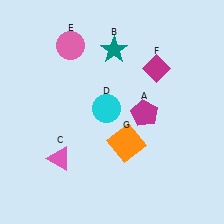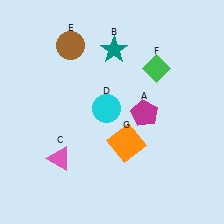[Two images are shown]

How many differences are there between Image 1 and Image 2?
There are 2 differences between the two images.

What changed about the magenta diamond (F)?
In Image 1, F is magenta. In Image 2, it changed to green.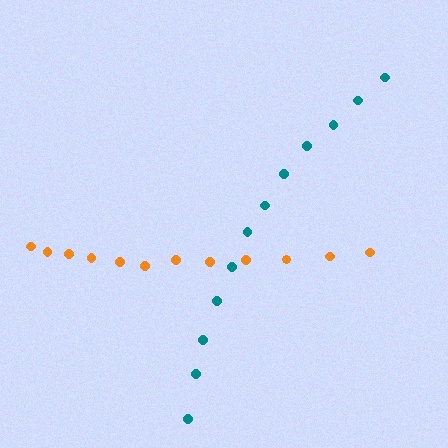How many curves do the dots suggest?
There are 2 distinct paths.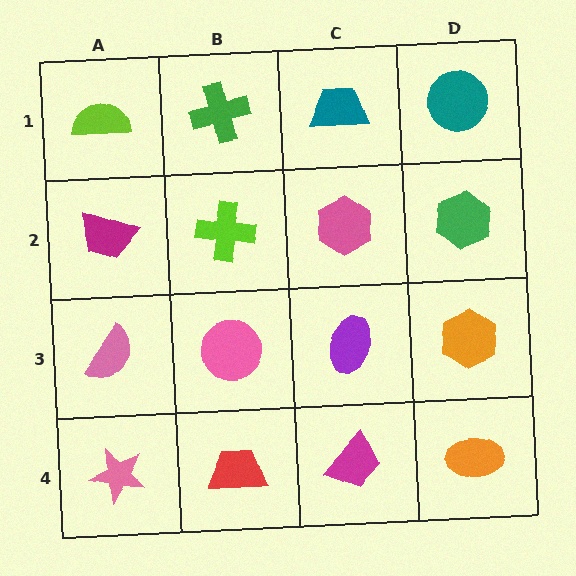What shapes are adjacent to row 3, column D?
A green hexagon (row 2, column D), an orange ellipse (row 4, column D), a purple ellipse (row 3, column C).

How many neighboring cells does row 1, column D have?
2.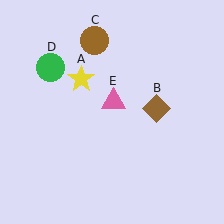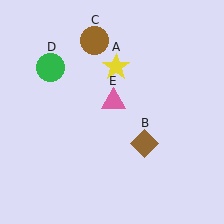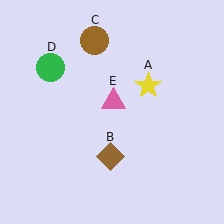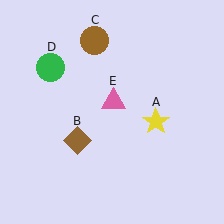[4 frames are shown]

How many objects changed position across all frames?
2 objects changed position: yellow star (object A), brown diamond (object B).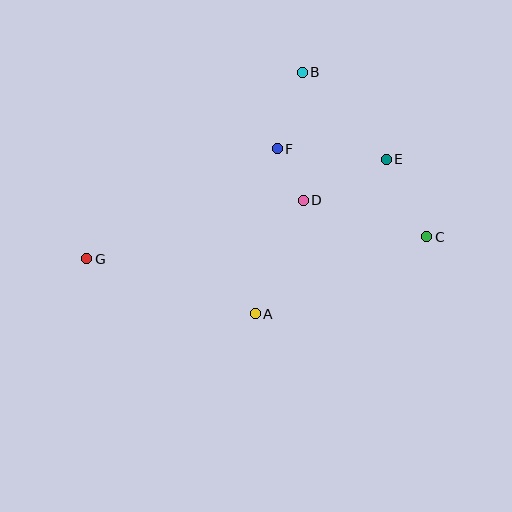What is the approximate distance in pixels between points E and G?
The distance between E and G is approximately 316 pixels.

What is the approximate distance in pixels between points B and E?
The distance between B and E is approximately 121 pixels.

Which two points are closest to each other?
Points D and F are closest to each other.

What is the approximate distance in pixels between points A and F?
The distance between A and F is approximately 167 pixels.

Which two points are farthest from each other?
Points C and G are farthest from each other.